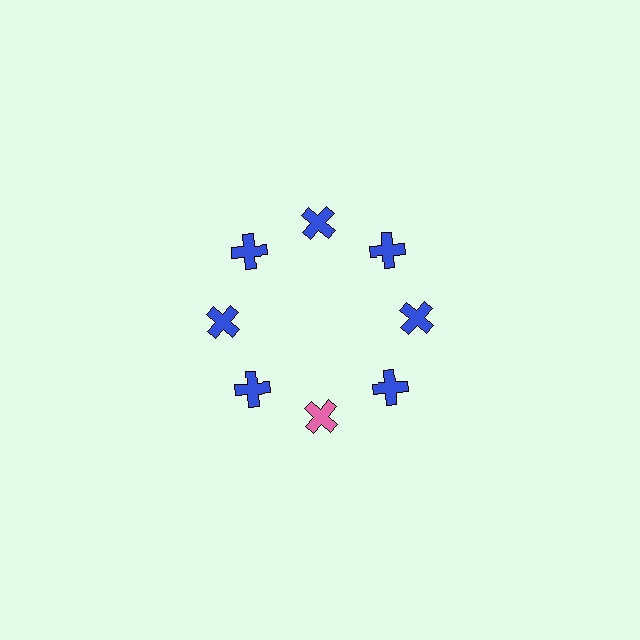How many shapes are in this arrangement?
There are 8 shapes arranged in a ring pattern.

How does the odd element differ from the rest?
It has a different color: pink instead of blue.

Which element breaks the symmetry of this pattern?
The pink cross at roughly the 6 o'clock position breaks the symmetry. All other shapes are blue crosses.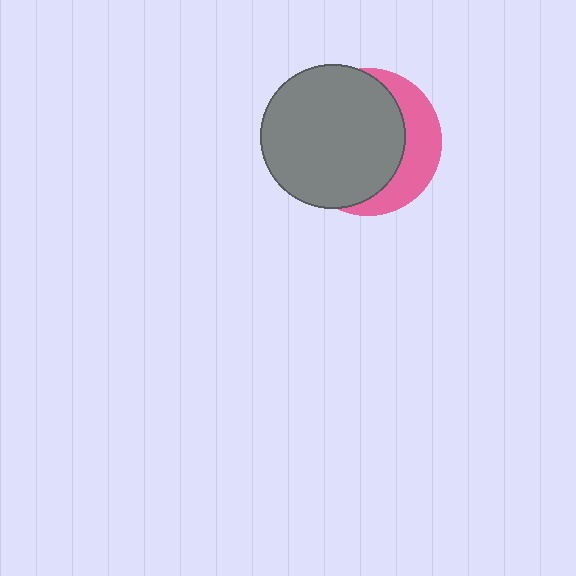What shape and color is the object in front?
The object in front is a gray circle.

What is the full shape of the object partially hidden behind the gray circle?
The partially hidden object is a pink circle.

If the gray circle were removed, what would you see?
You would see the complete pink circle.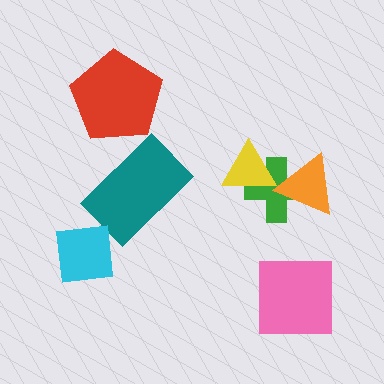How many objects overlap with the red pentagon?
0 objects overlap with the red pentagon.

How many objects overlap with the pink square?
0 objects overlap with the pink square.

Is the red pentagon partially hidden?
No, no other shape covers it.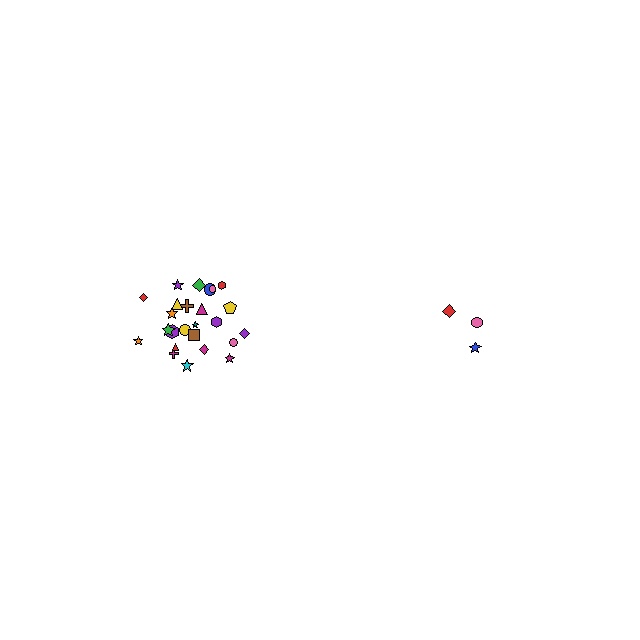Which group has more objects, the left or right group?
The left group.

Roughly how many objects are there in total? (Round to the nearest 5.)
Roughly 30 objects in total.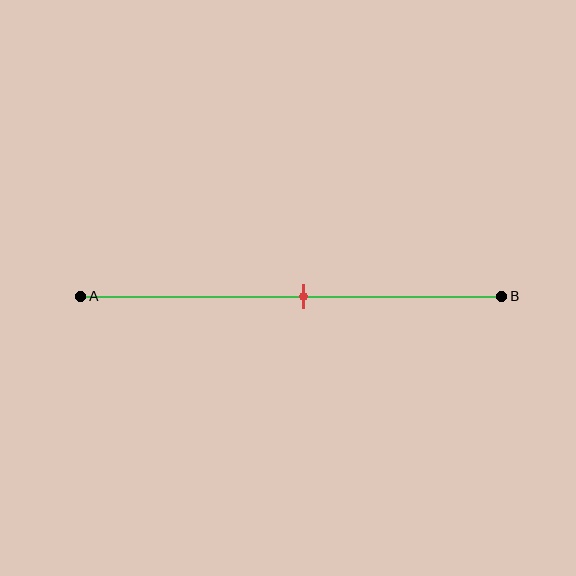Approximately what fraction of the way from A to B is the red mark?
The red mark is approximately 55% of the way from A to B.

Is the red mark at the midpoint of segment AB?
No, the mark is at about 55% from A, not at the 50% midpoint.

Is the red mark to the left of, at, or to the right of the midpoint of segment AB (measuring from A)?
The red mark is to the right of the midpoint of segment AB.